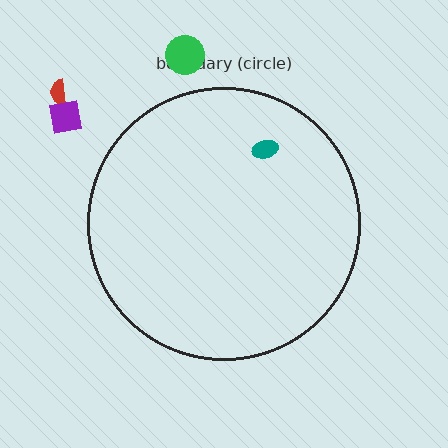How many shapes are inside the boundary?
1 inside, 3 outside.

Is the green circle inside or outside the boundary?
Outside.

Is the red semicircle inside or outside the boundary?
Outside.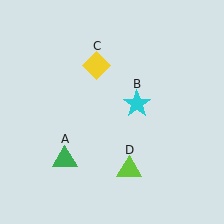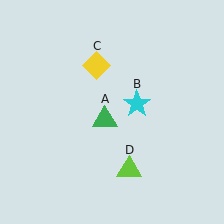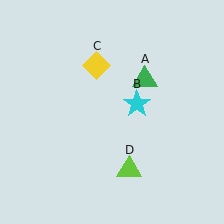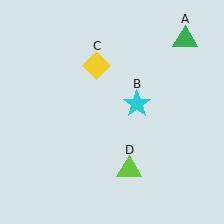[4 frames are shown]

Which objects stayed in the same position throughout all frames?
Cyan star (object B) and yellow diamond (object C) and lime triangle (object D) remained stationary.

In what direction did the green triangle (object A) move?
The green triangle (object A) moved up and to the right.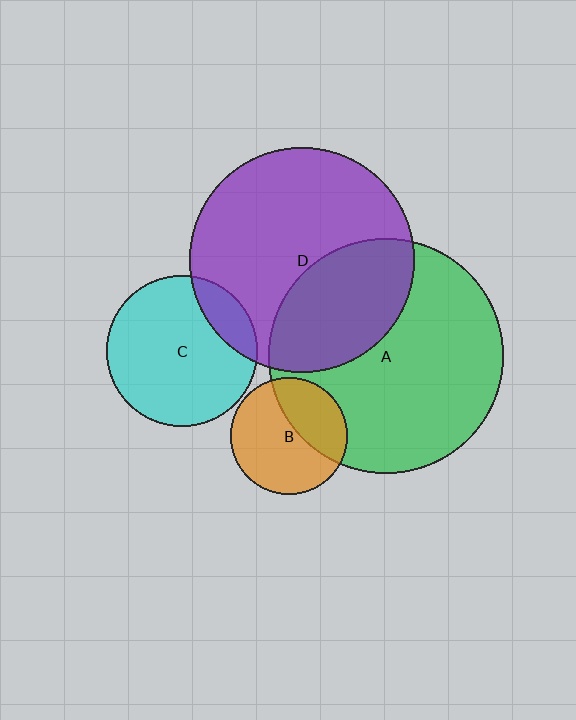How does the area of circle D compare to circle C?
Approximately 2.2 times.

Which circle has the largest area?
Circle A (green).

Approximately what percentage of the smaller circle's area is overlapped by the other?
Approximately 35%.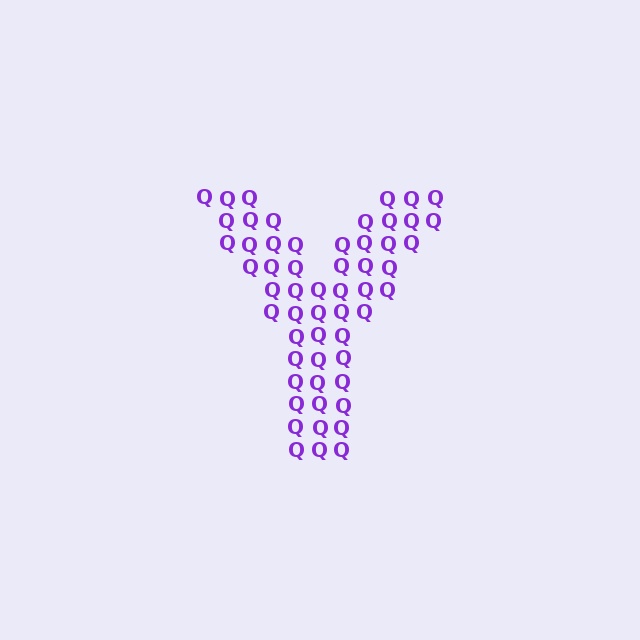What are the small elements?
The small elements are letter Q's.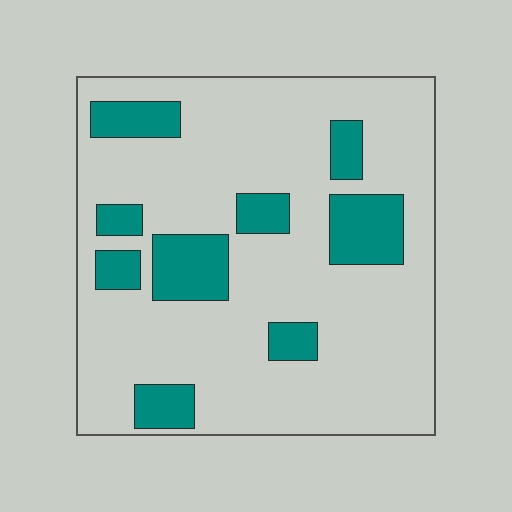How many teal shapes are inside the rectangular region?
9.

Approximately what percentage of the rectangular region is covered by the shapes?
Approximately 20%.